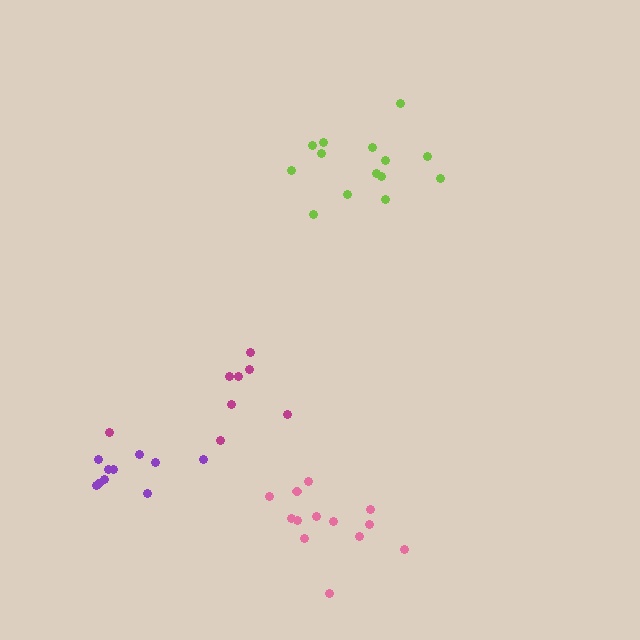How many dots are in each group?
Group 1: 14 dots, Group 2: 8 dots, Group 3: 13 dots, Group 4: 10 dots (45 total).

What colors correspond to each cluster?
The clusters are colored: lime, magenta, pink, purple.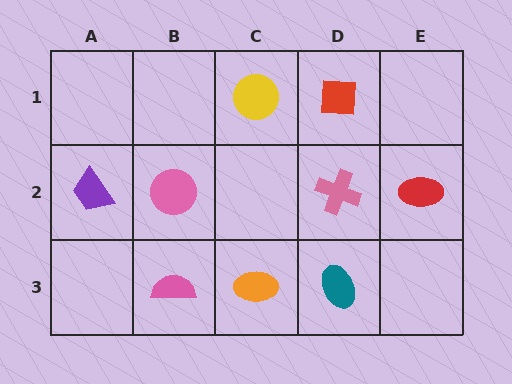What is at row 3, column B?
A pink semicircle.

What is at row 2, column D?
A pink cross.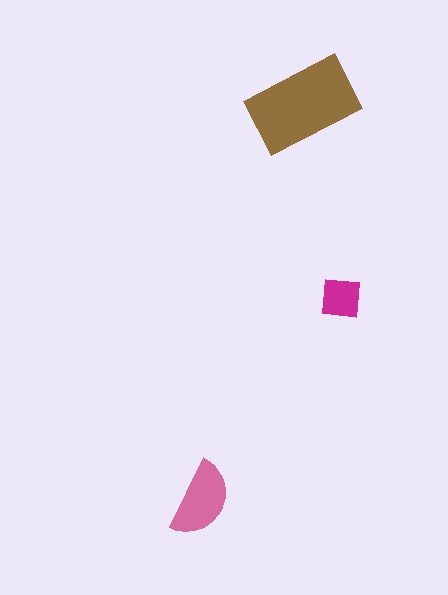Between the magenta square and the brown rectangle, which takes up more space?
The brown rectangle.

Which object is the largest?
The brown rectangle.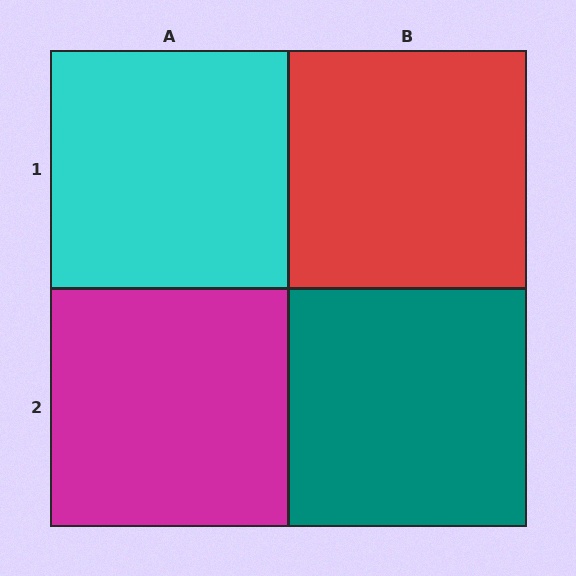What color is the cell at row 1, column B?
Red.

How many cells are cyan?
1 cell is cyan.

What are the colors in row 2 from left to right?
Magenta, teal.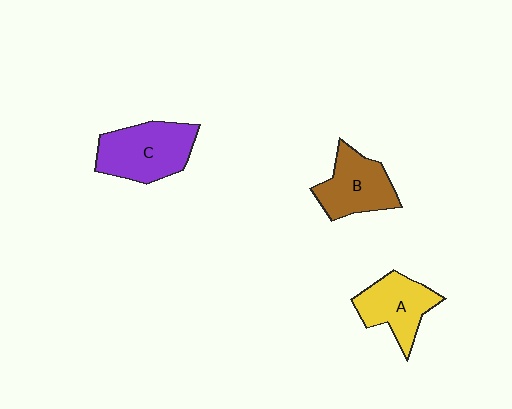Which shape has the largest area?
Shape C (purple).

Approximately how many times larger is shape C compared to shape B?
Approximately 1.2 times.